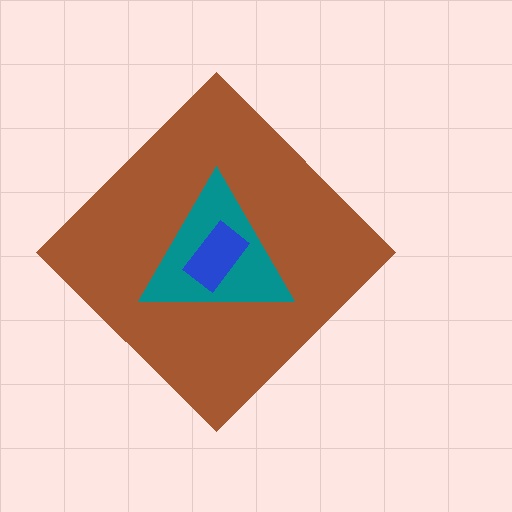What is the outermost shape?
The brown diamond.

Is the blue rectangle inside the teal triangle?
Yes.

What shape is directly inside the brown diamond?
The teal triangle.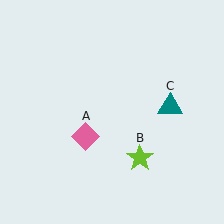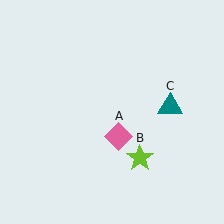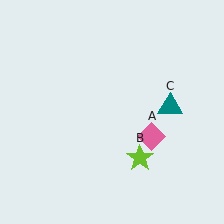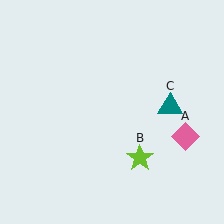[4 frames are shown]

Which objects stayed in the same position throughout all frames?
Lime star (object B) and teal triangle (object C) remained stationary.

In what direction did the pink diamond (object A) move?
The pink diamond (object A) moved right.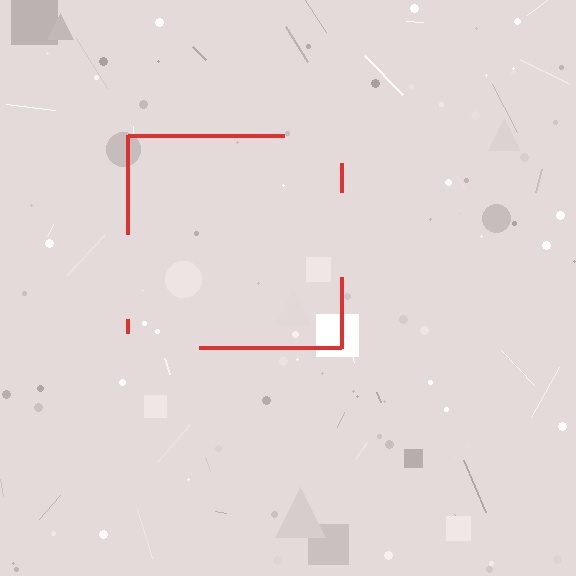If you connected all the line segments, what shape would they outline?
They would outline a square.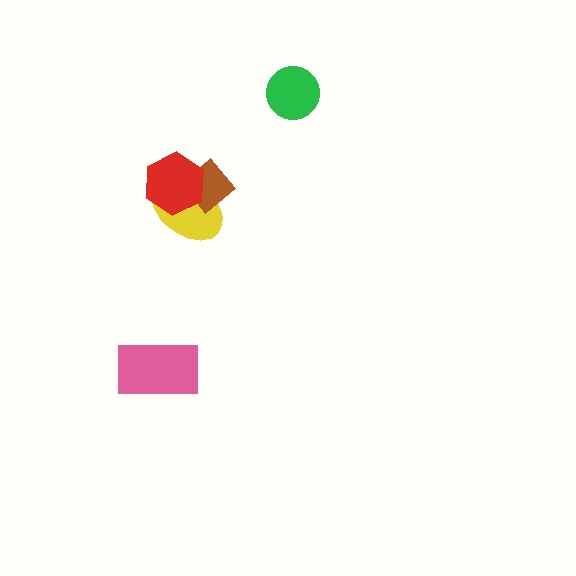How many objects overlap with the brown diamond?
2 objects overlap with the brown diamond.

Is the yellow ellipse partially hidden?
Yes, it is partially covered by another shape.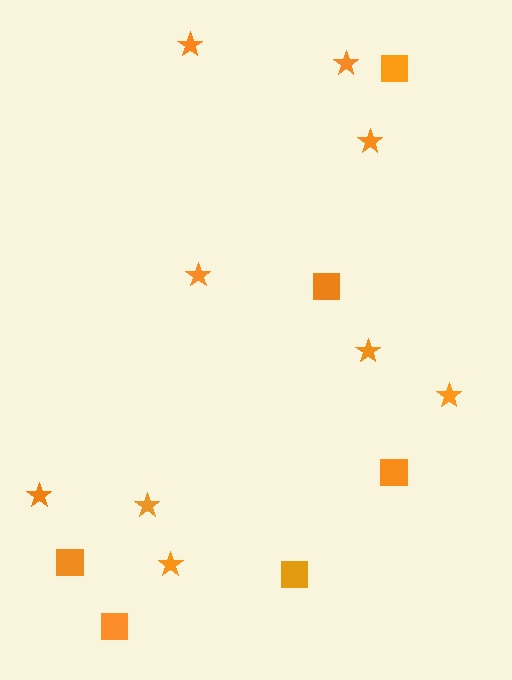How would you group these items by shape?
There are 2 groups: one group of stars (9) and one group of squares (6).